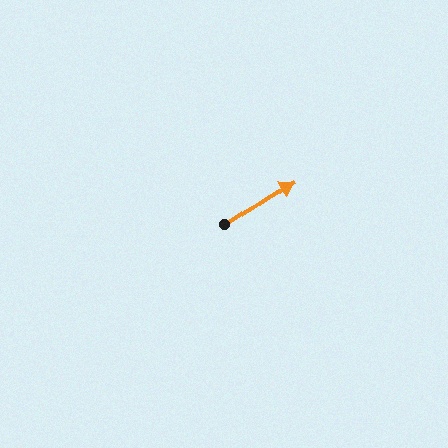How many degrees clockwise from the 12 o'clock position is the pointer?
Approximately 57 degrees.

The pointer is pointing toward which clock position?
Roughly 2 o'clock.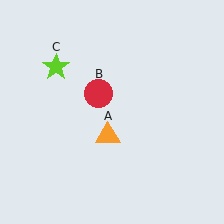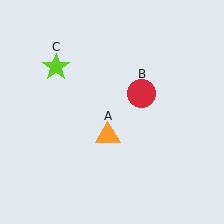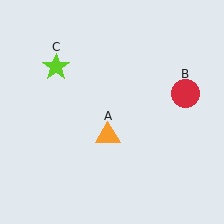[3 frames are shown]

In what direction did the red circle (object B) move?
The red circle (object B) moved right.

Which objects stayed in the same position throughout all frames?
Orange triangle (object A) and lime star (object C) remained stationary.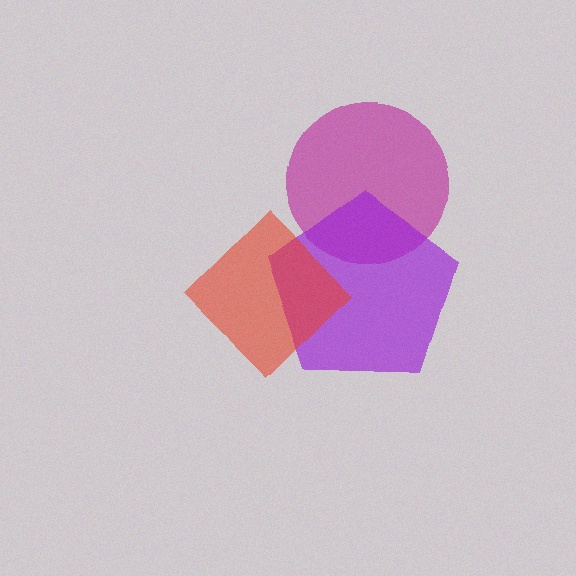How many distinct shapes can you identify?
There are 3 distinct shapes: a magenta circle, a purple pentagon, a red diamond.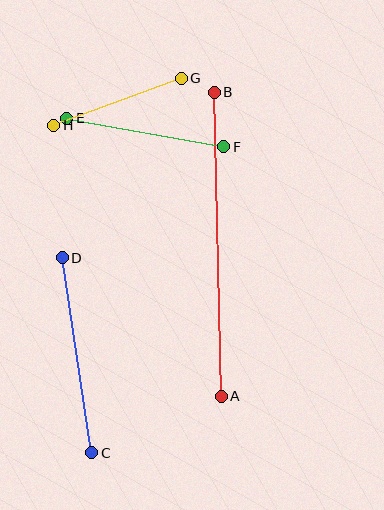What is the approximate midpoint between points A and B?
The midpoint is at approximately (218, 244) pixels.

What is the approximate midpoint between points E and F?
The midpoint is at approximately (145, 132) pixels.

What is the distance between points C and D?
The distance is approximately 197 pixels.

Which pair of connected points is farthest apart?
Points A and B are farthest apart.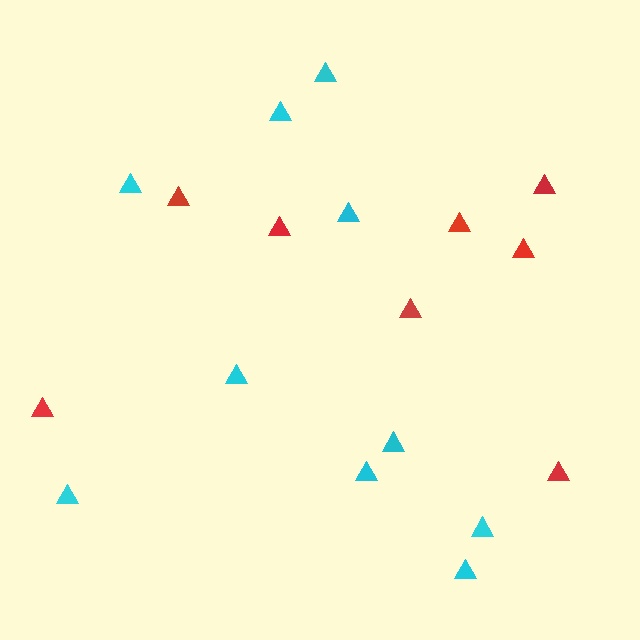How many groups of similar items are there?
There are 2 groups: one group of red triangles (8) and one group of cyan triangles (10).